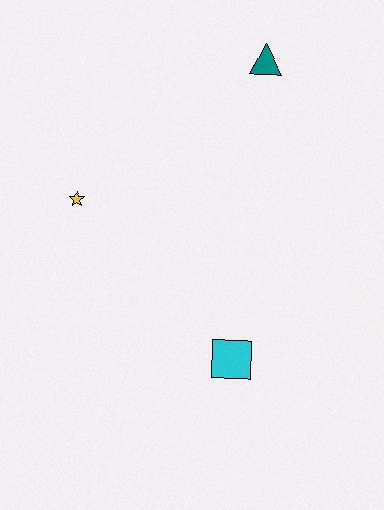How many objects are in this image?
There are 3 objects.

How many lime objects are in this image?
There are no lime objects.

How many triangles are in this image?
There is 1 triangle.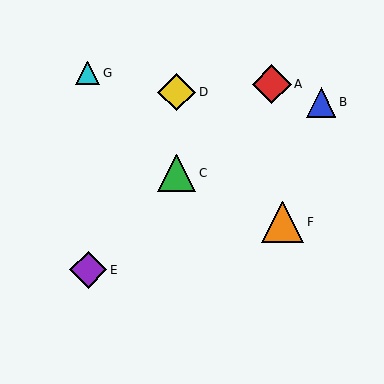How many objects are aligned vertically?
2 objects (C, D) are aligned vertically.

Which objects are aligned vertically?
Objects C, D are aligned vertically.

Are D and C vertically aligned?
Yes, both are at x≈177.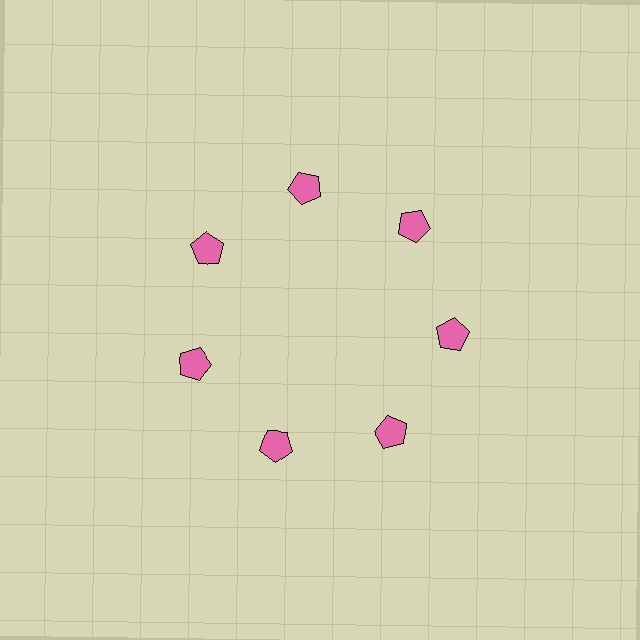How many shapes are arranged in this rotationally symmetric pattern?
There are 7 shapes, arranged in 7 groups of 1.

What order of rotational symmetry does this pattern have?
This pattern has 7-fold rotational symmetry.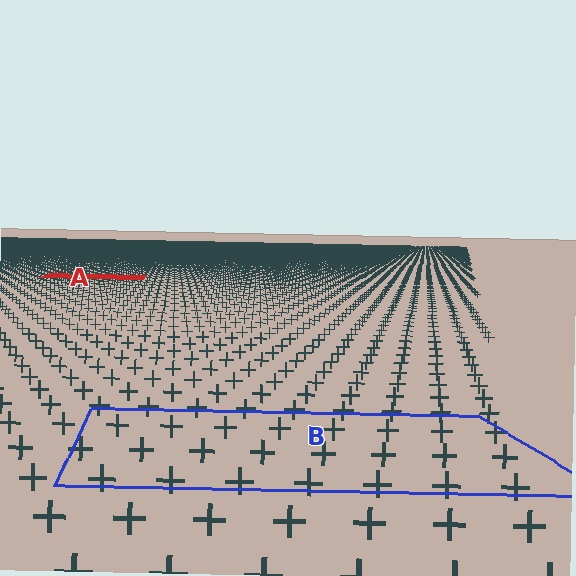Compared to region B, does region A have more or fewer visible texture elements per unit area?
Region A has more texture elements per unit area — they are packed more densely because it is farther away.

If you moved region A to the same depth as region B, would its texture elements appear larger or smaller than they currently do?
They would appear larger. At a closer depth, the same texture elements are projected at a bigger on-screen size.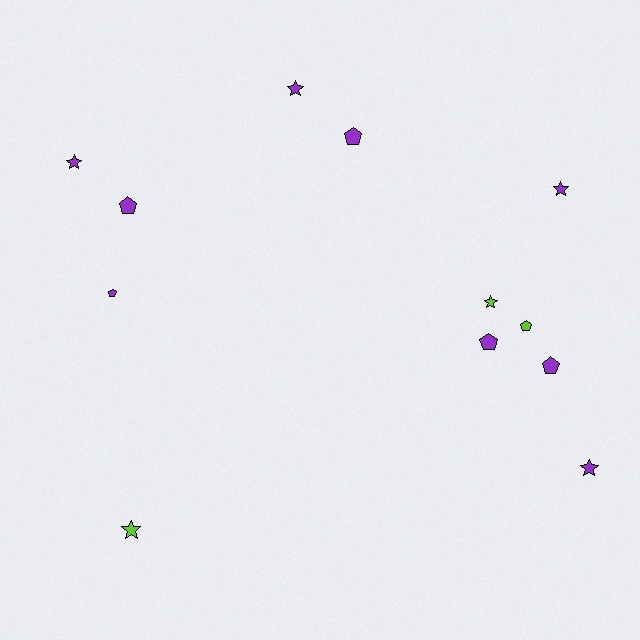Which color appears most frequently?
Purple, with 9 objects.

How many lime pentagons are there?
There is 1 lime pentagon.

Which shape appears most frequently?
Star, with 6 objects.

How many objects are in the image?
There are 12 objects.